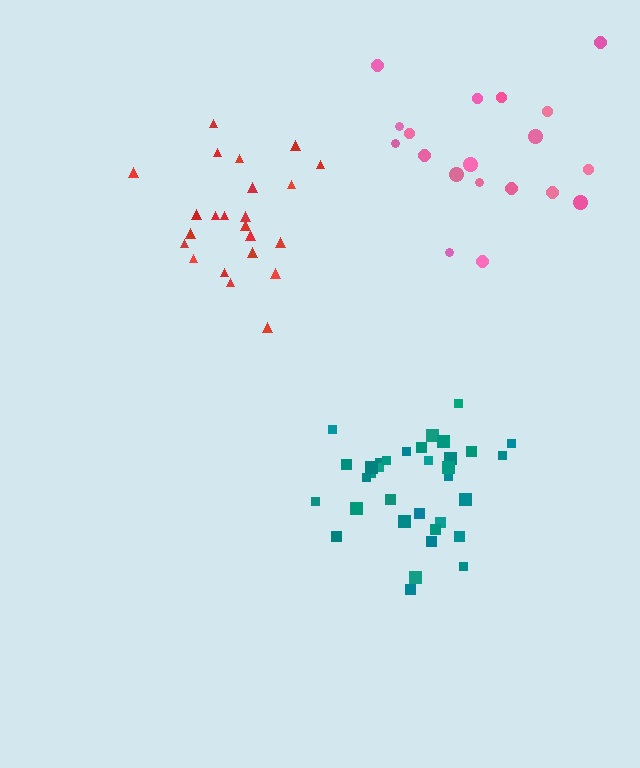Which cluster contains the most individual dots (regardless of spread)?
Teal (34).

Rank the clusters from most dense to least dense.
teal, red, pink.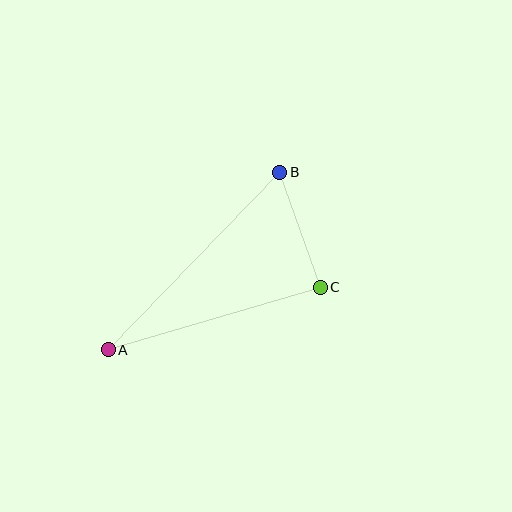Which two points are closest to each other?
Points B and C are closest to each other.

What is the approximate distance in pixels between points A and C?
The distance between A and C is approximately 221 pixels.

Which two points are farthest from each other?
Points A and B are farthest from each other.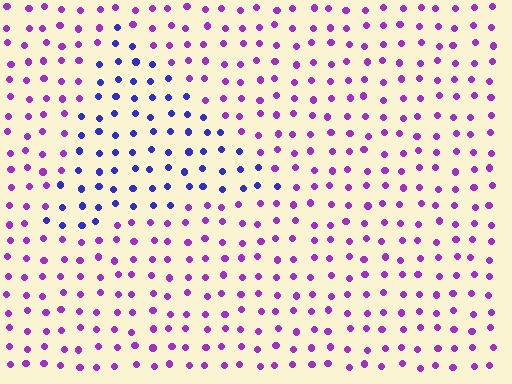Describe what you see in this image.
The image is filled with small purple elements in a uniform arrangement. A triangle-shaped region is visible where the elements are tinted to a slightly different hue, forming a subtle color boundary.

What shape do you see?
I see a triangle.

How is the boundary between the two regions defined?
The boundary is defined purely by a slight shift in hue (about 48 degrees). Spacing, size, and orientation are identical on both sides.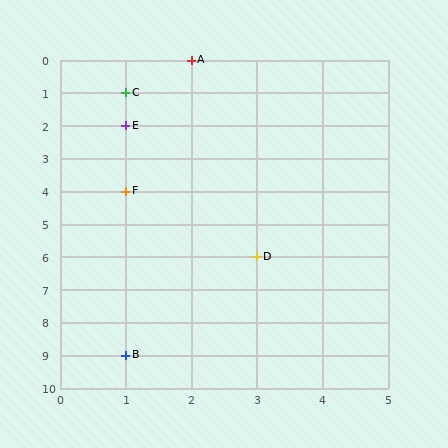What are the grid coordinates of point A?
Point A is at grid coordinates (2, 0).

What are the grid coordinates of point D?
Point D is at grid coordinates (3, 6).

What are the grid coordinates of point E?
Point E is at grid coordinates (1, 2).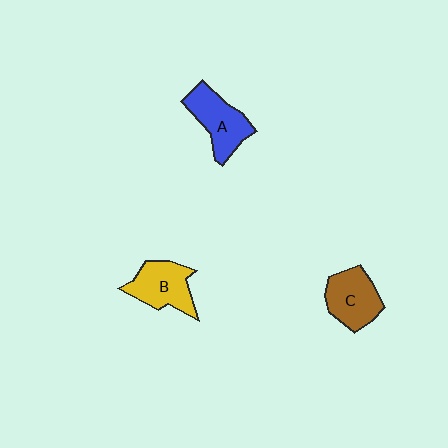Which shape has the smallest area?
Shape C (brown).